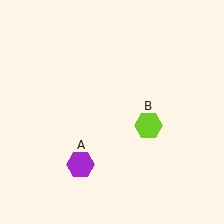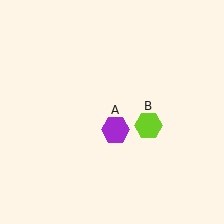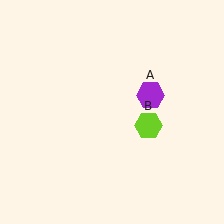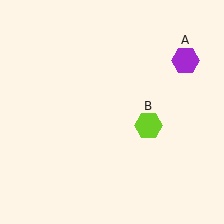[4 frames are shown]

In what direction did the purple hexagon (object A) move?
The purple hexagon (object A) moved up and to the right.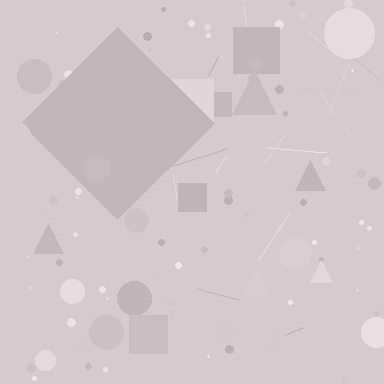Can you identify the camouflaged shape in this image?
The camouflaged shape is a diamond.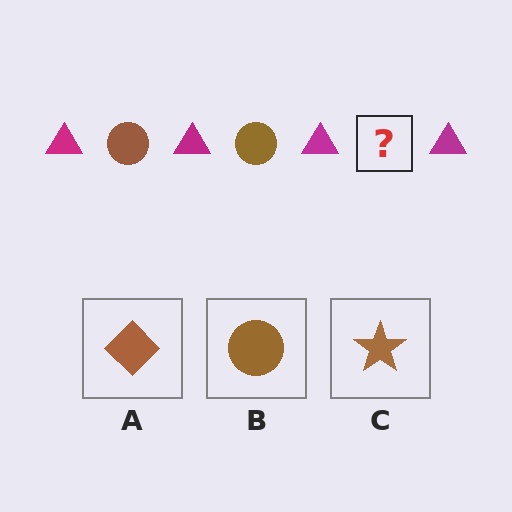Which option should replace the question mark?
Option B.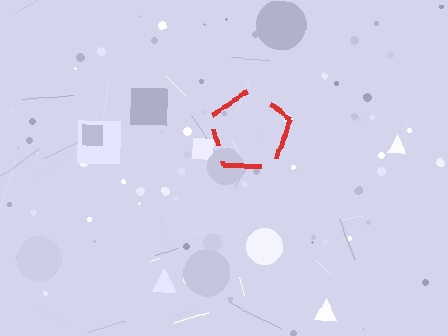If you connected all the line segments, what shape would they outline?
They would outline a pentagon.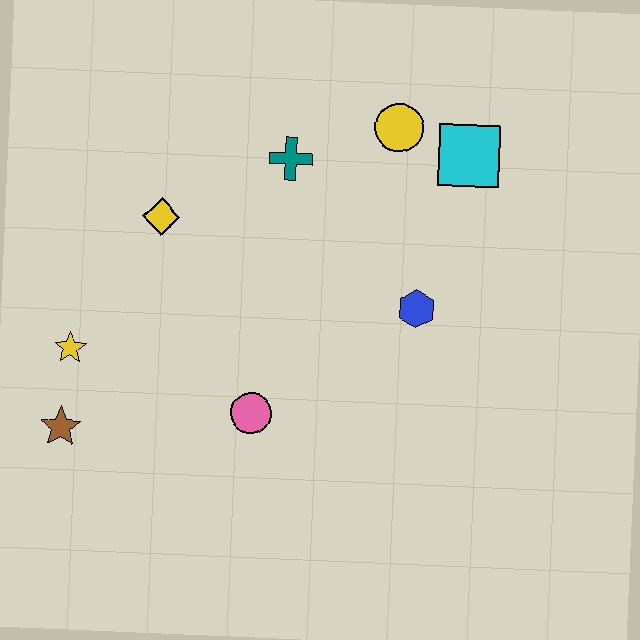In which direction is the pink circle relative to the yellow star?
The pink circle is to the right of the yellow star.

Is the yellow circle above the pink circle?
Yes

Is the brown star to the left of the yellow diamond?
Yes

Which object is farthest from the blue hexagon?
The brown star is farthest from the blue hexagon.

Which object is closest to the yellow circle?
The cyan square is closest to the yellow circle.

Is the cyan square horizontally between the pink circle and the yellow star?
No